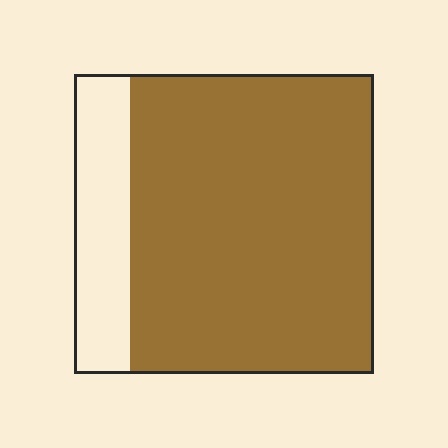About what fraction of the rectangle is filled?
About four fifths (4/5).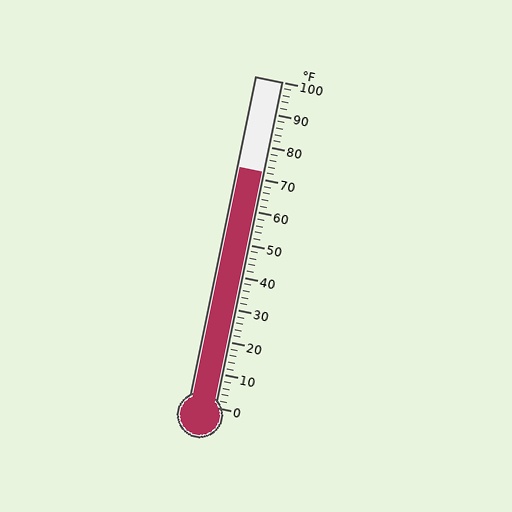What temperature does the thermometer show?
The thermometer shows approximately 72°F.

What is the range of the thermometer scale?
The thermometer scale ranges from 0°F to 100°F.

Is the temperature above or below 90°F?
The temperature is below 90°F.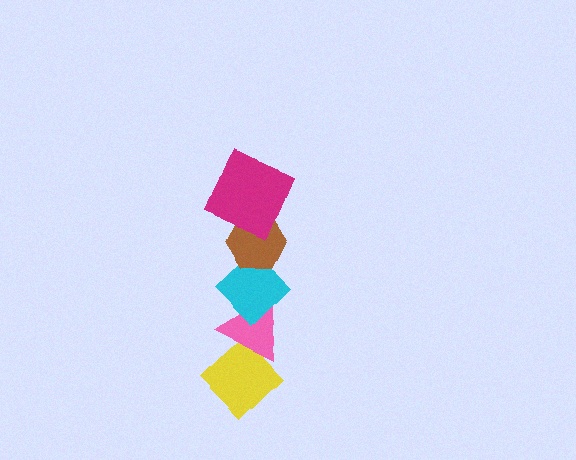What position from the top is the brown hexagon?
The brown hexagon is 2nd from the top.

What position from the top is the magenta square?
The magenta square is 1st from the top.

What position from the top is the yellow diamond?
The yellow diamond is 5th from the top.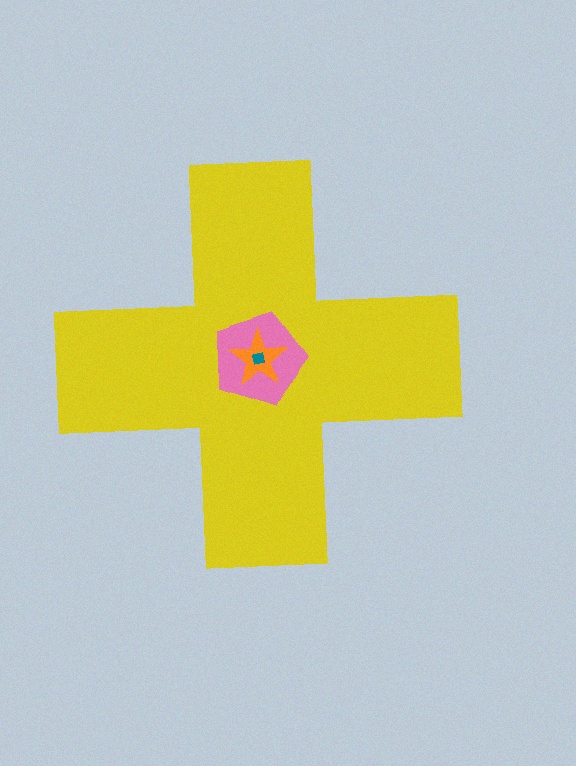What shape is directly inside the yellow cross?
The pink pentagon.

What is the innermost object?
The teal square.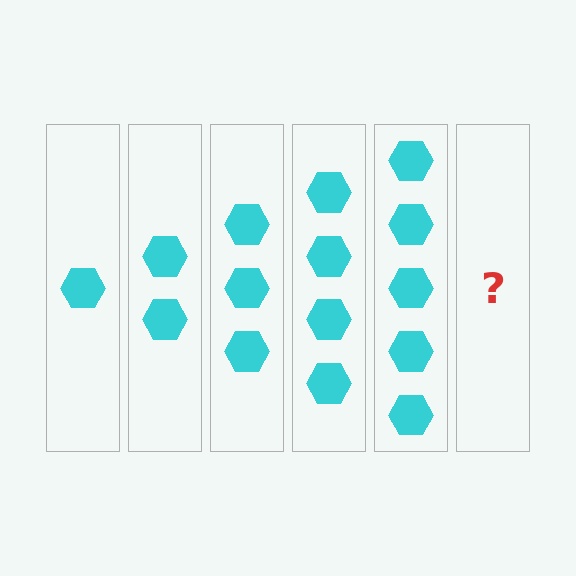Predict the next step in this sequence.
The next step is 6 hexagons.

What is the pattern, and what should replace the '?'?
The pattern is that each step adds one more hexagon. The '?' should be 6 hexagons.